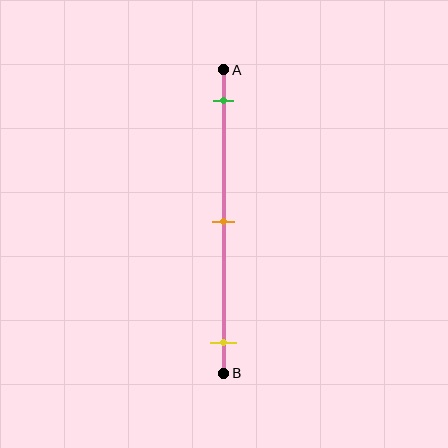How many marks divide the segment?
There are 3 marks dividing the segment.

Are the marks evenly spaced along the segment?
Yes, the marks are approximately evenly spaced.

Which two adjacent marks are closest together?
The green and orange marks are the closest adjacent pair.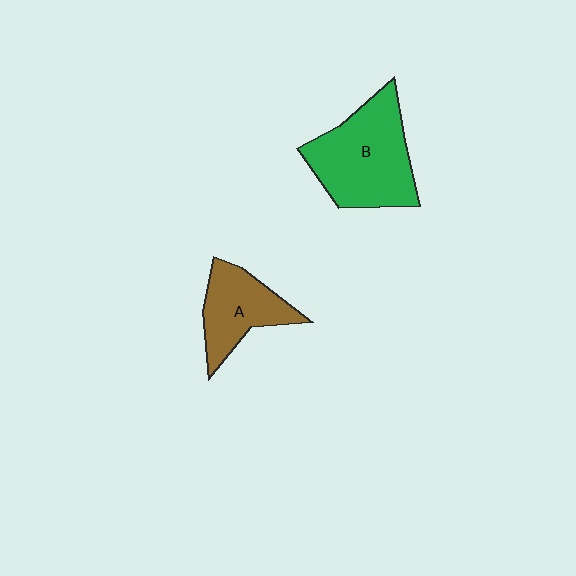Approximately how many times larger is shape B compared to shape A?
Approximately 1.6 times.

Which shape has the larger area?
Shape B (green).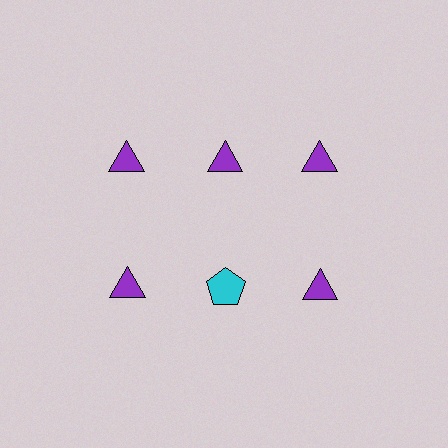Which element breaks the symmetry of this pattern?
The cyan pentagon in the second row, second from left column breaks the symmetry. All other shapes are purple triangles.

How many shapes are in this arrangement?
There are 6 shapes arranged in a grid pattern.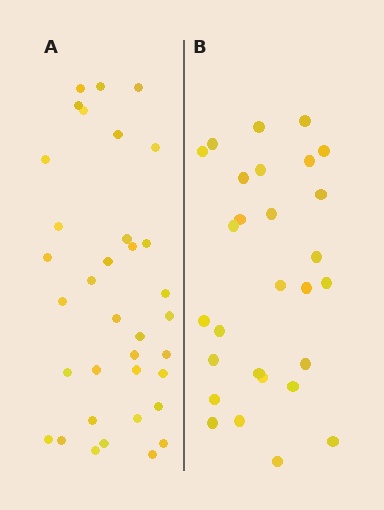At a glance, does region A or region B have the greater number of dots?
Region A (the left region) has more dots.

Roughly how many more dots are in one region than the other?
Region A has roughly 8 or so more dots than region B.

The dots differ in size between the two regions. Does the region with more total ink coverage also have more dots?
No. Region B has more total ink coverage because its dots are larger, but region A actually contains more individual dots. Total area can be misleading — the number of items is what matters here.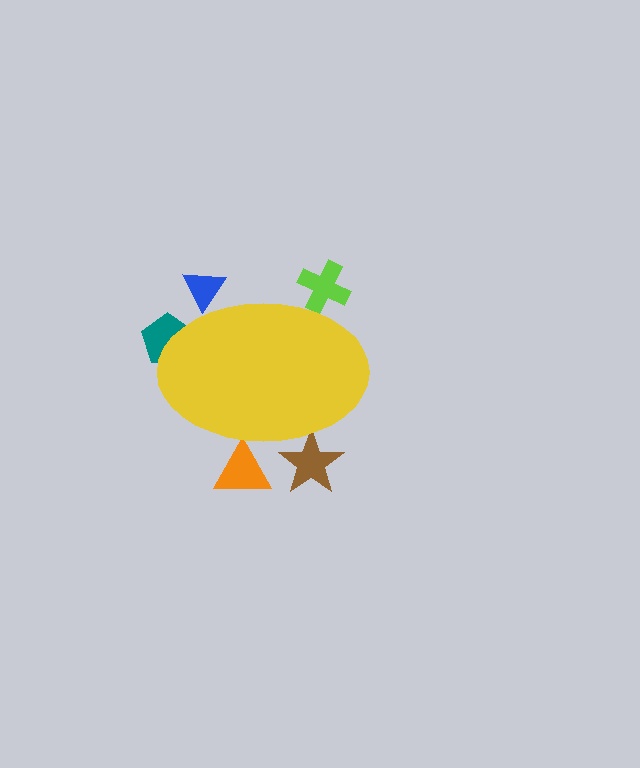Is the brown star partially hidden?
Yes, the brown star is partially hidden behind the yellow ellipse.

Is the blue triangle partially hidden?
Yes, the blue triangle is partially hidden behind the yellow ellipse.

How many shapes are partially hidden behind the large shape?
5 shapes are partially hidden.